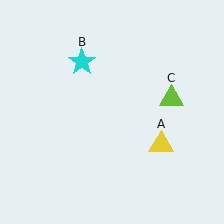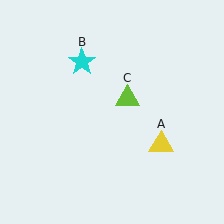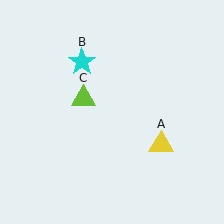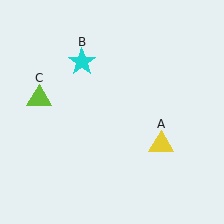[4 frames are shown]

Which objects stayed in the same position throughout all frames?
Yellow triangle (object A) and cyan star (object B) remained stationary.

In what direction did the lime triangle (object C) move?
The lime triangle (object C) moved left.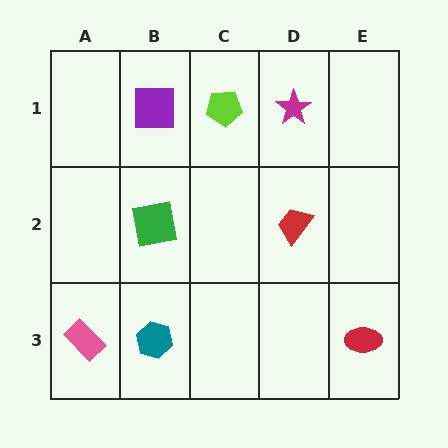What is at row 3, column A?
A pink rectangle.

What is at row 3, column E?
A red ellipse.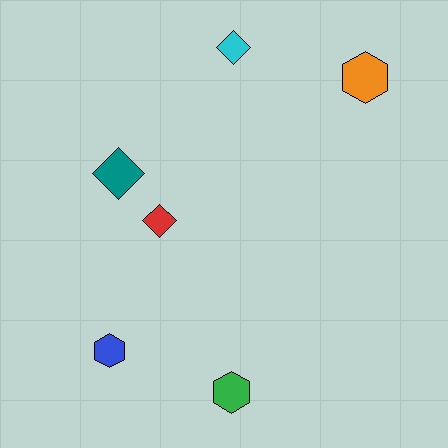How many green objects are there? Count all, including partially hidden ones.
There is 1 green object.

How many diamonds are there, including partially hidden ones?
There are 3 diamonds.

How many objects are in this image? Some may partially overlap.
There are 6 objects.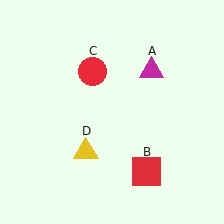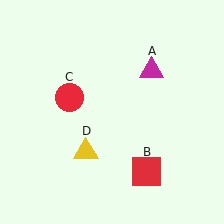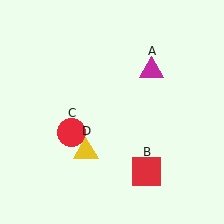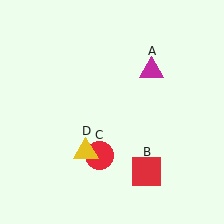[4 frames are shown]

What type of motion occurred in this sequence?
The red circle (object C) rotated counterclockwise around the center of the scene.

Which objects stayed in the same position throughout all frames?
Magenta triangle (object A) and red square (object B) and yellow triangle (object D) remained stationary.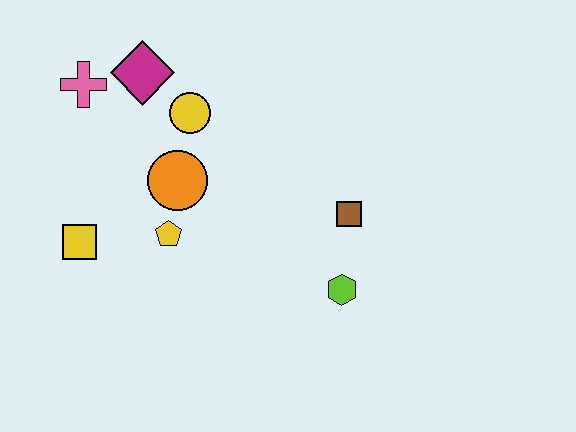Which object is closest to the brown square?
The lime hexagon is closest to the brown square.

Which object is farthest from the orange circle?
The lime hexagon is farthest from the orange circle.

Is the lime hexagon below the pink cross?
Yes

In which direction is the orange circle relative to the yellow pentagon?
The orange circle is above the yellow pentagon.